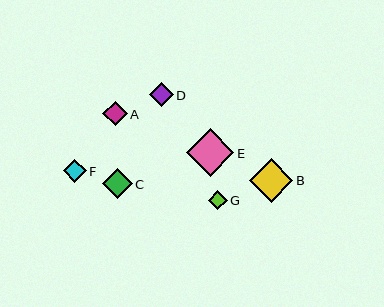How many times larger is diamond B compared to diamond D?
Diamond B is approximately 1.8 times the size of diamond D.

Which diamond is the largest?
Diamond E is the largest with a size of approximately 47 pixels.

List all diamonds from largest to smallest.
From largest to smallest: E, B, C, A, D, F, G.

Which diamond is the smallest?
Diamond G is the smallest with a size of approximately 19 pixels.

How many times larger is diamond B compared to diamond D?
Diamond B is approximately 1.8 times the size of diamond D.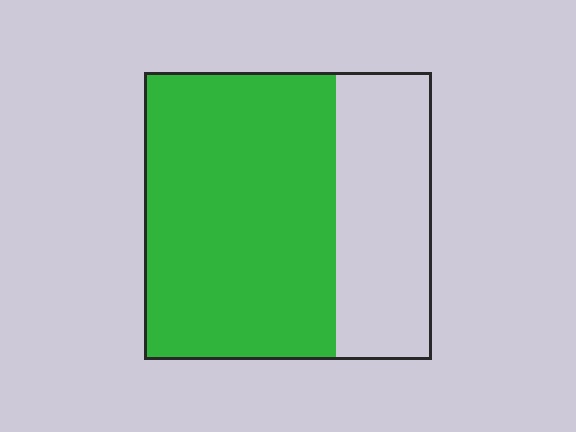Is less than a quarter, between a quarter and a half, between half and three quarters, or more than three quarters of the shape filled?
Between half and three quarters.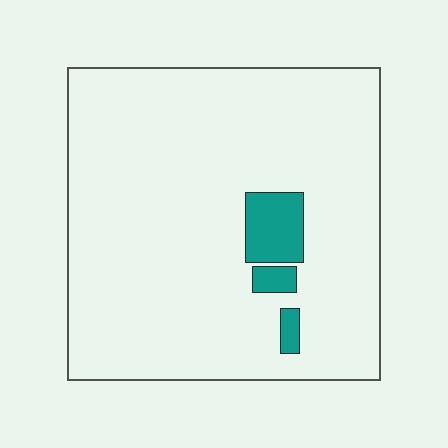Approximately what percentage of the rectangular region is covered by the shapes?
Approximately 5%.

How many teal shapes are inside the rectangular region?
3.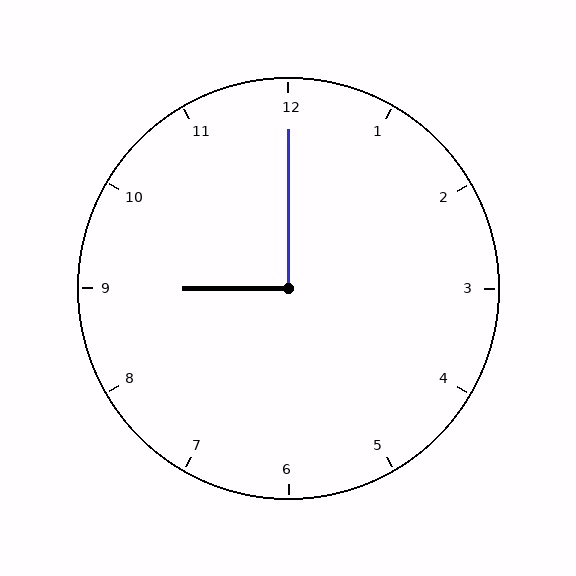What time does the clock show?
9:00.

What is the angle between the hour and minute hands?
Approximately 90 degrees.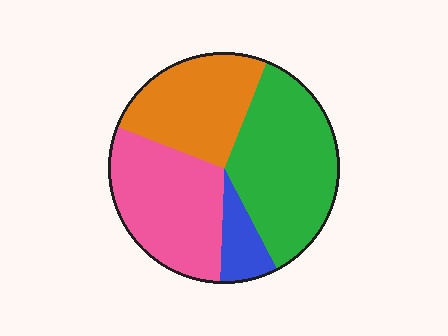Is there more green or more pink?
Green.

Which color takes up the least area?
Blue, at roughly 10%.